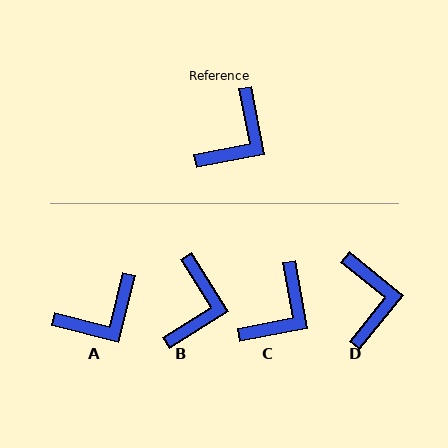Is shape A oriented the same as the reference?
No, it is off by about 25 degrees.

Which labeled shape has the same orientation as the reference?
C.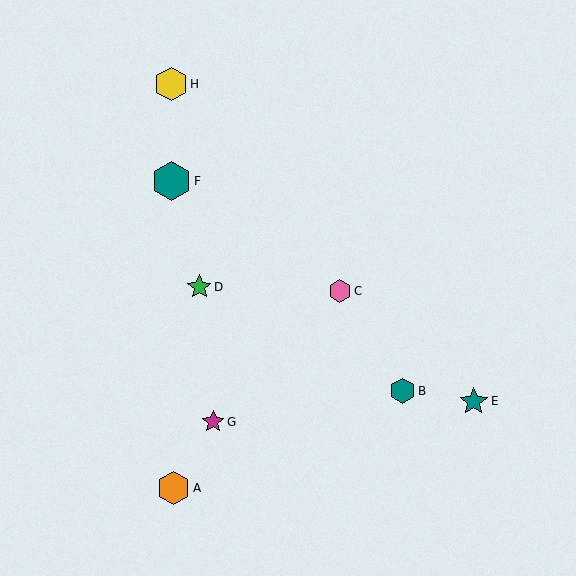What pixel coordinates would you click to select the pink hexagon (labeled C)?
Click at (340, 291) to select the pink hexagon C.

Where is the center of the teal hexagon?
The center of the teal hexagon is at (403, 391).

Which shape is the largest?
The teal hexagon (labeled F) is the largest.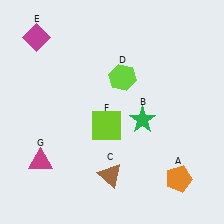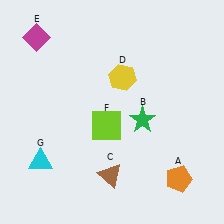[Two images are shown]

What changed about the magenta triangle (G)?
In Image 1, G is magenta. In Image 2, it changed to cyan.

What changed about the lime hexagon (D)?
In Image 1, D is lime. In Image 2, it changed to yellow.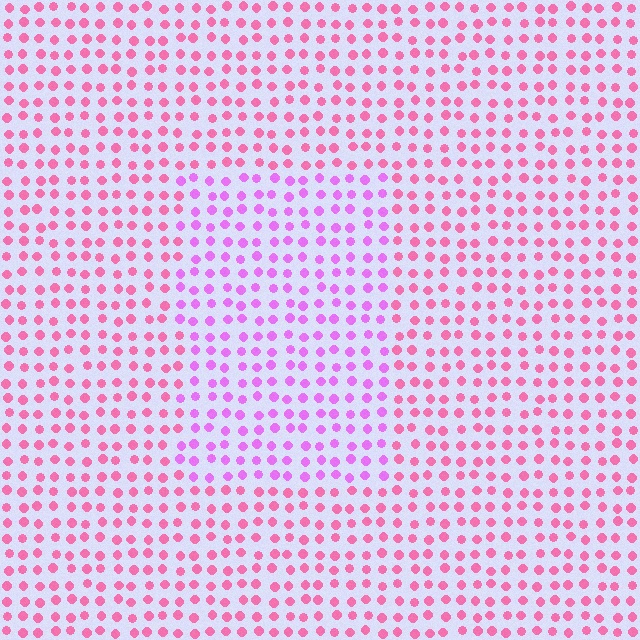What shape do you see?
I see a rectangle.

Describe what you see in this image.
The image is filled with small pink elements in a uniform arrangement. A rectangle-shaped region is visible where the elements are tinted to a slightly different hue, forming a subtle color boundary.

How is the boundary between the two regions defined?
The boundary is defined purely by a slight shift in hue (about 37 degrees). Spacing, size, and orientation are identical on both sides.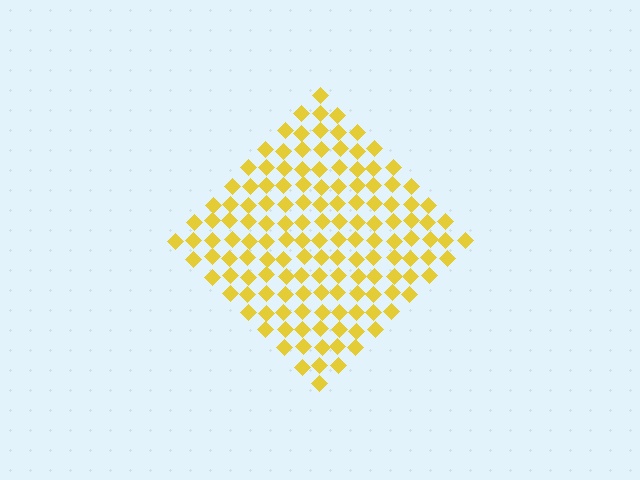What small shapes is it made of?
It is made of small diamonds.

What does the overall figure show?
The overall figure shows a diamond.